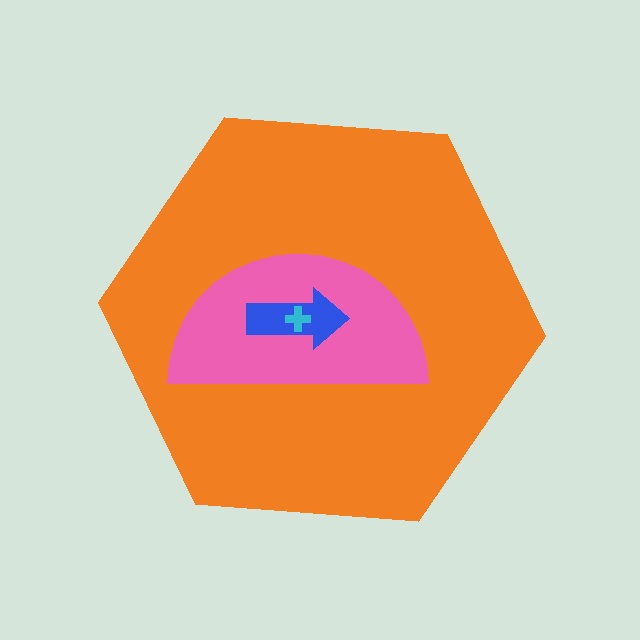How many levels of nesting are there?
4.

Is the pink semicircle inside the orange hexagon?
Yes.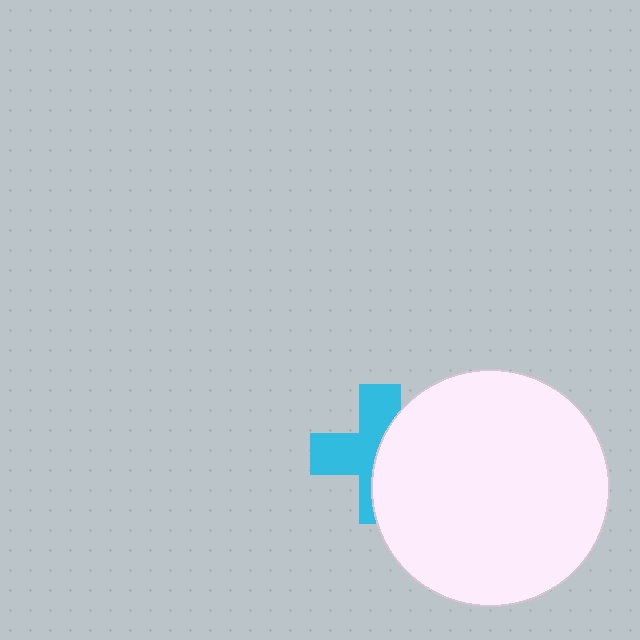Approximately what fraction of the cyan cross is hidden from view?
Roughly 47% of the cyan cross is hidden behind the white circle.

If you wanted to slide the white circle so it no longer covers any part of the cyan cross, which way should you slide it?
Slide it right — that is the most direct way to separate the two shapes.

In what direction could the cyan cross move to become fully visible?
The cyan cross could move left. That would shift it out from behind the white circle entirely.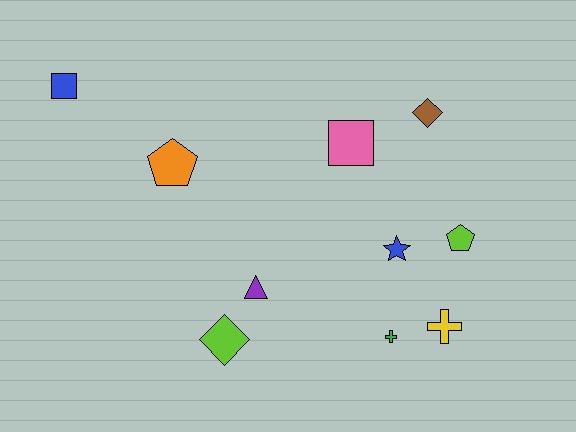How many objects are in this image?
There are 10 objects.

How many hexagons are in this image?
There are no hexagons.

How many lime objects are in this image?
There are 2 lime objects.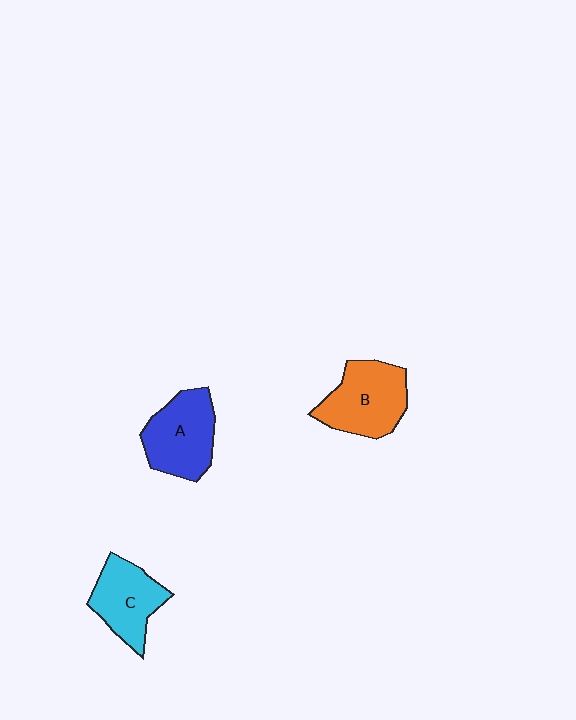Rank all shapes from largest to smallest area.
From largest to smallest: B (orange), A (blue), C (cyan).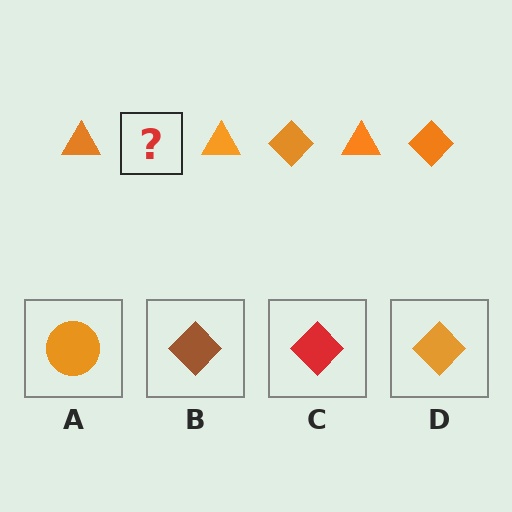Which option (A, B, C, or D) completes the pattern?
D.